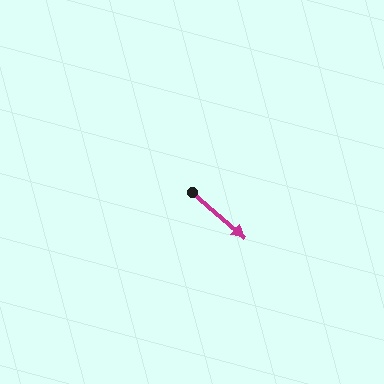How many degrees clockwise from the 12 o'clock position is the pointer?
Approximately 131 degrees.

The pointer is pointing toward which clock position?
Roughly 4 o'clock.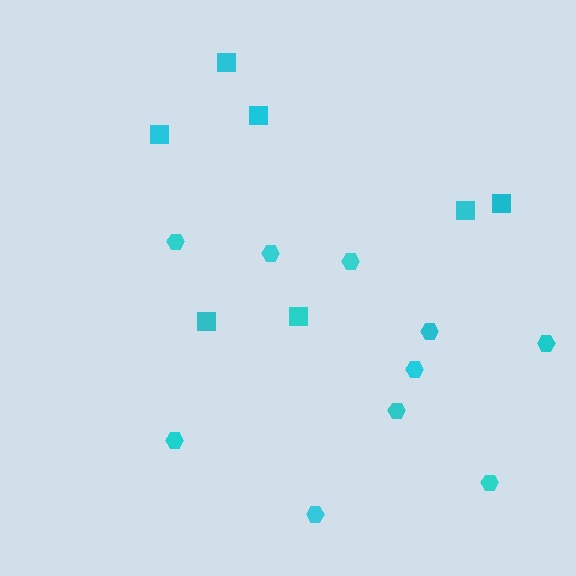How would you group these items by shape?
There are 2 groups: one group of squares (7) and one group of hexagons (10).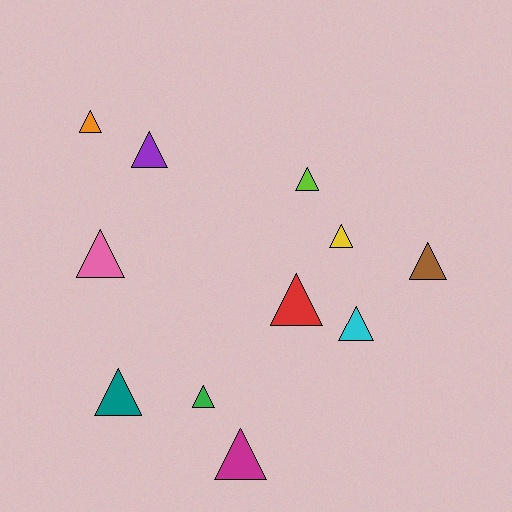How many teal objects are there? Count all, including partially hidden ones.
There is 1 teal object.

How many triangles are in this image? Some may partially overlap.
There are 11 triangles.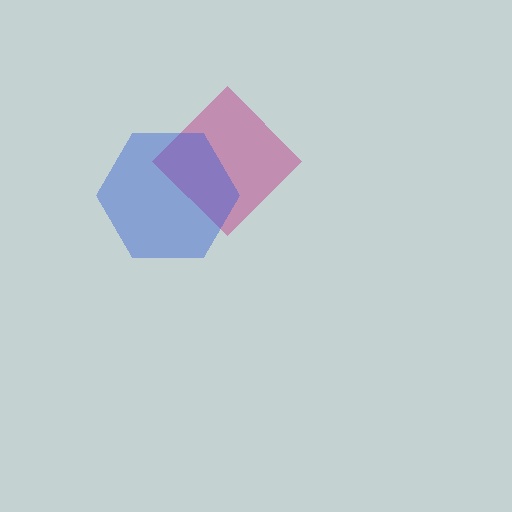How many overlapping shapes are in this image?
There are 2 overlapping shapes in the image.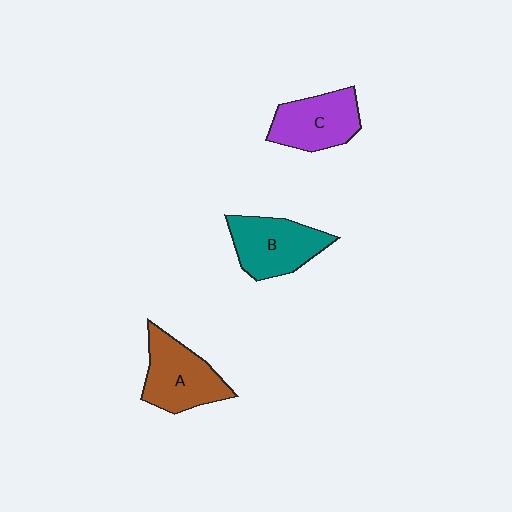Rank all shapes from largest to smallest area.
From largest to smallest: A (brown), B (teal), C (purple).